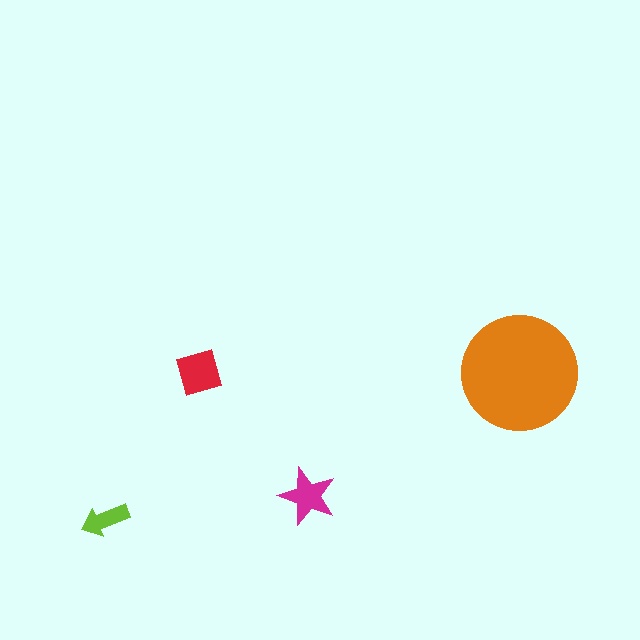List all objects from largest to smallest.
The orange circle, the red square, the magenta star, the lime arrow.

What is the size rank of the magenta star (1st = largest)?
3rd.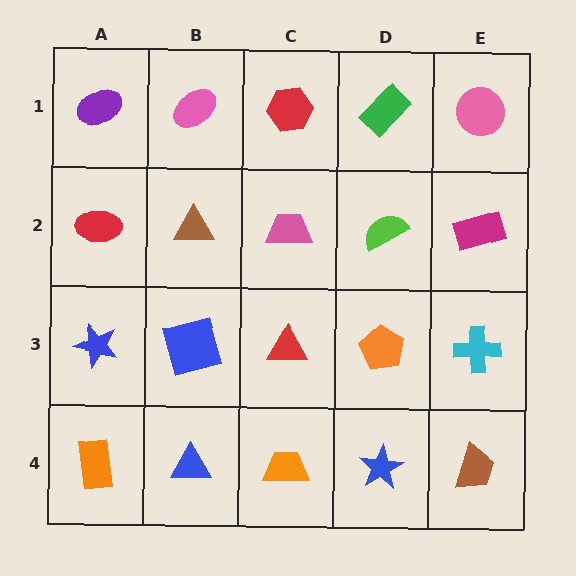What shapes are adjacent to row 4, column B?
A blue square (row 3, column B), an orange rectangle (row 4, column A), an orange trapezoid (row 4, column C).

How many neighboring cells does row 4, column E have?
2.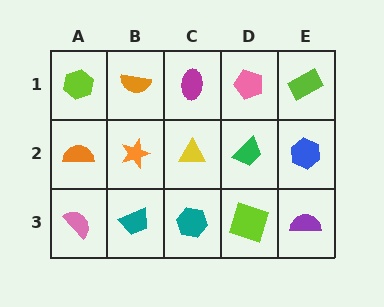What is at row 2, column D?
A green trapezoid.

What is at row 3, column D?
A lime square.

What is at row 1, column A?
A lime hexagon.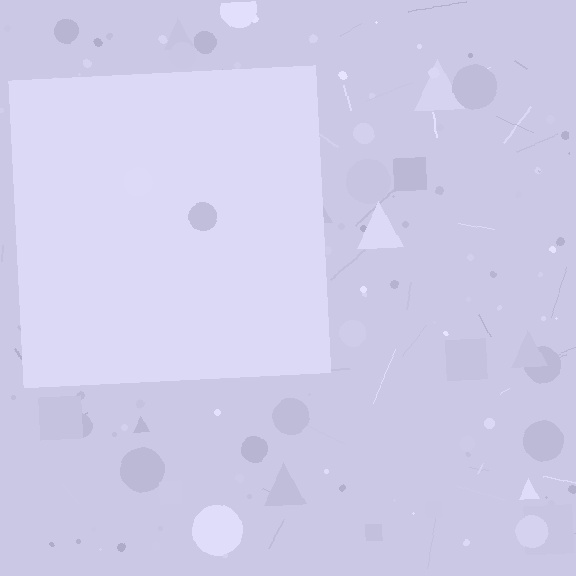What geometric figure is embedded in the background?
A square is embedded in the background.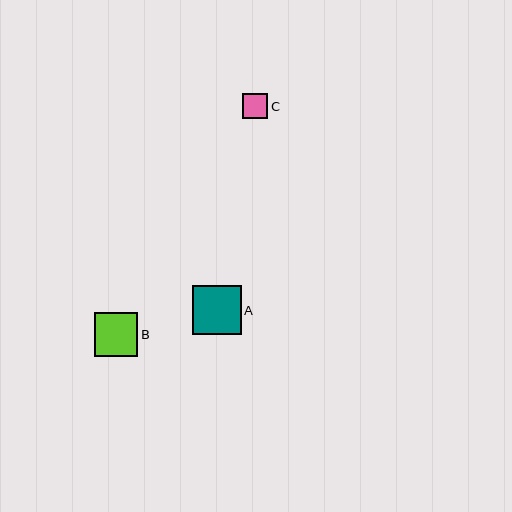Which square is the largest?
Square A is the largest with a size of approximately 49 pixels.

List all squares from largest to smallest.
From largest to smallest: A, B, C.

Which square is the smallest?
Square C is the smallest with a size of approximately 25 pixels.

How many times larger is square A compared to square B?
Square A is approximately 1.1 times the size of square B.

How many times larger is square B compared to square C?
Square B is approximately 1.7 times the size of square C.